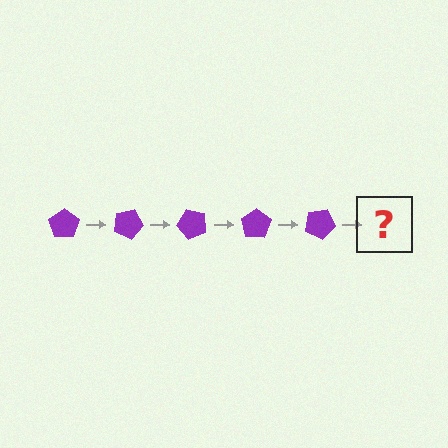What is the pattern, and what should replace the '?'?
The pattern is that the pentagon rotates 25 degrees each step. The '?' should be a purple pentagon rotated 125 degrees.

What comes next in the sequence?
The next element should be a purple pentagon rotated 125 degrees.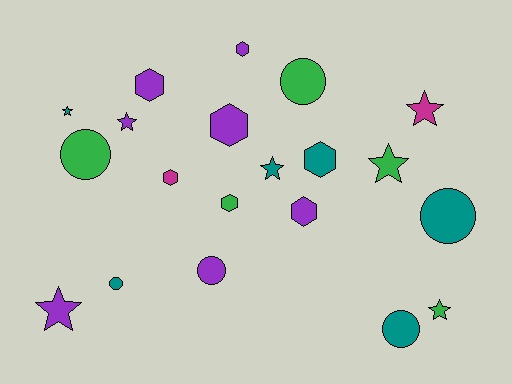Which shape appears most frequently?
Star, with 7 objects.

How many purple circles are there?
There is 1 purple circle.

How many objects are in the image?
There are 20 objects.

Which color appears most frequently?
Purple, with 7 objects.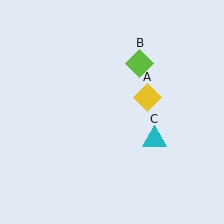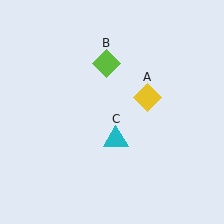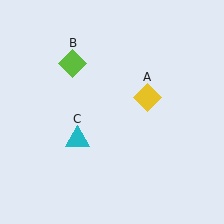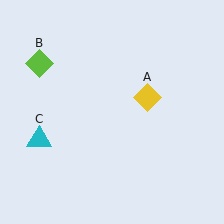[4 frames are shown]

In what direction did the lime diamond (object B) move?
The lime diamond (object B) moved left.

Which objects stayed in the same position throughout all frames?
Yellow diamond (object A) remained stationary.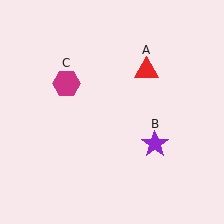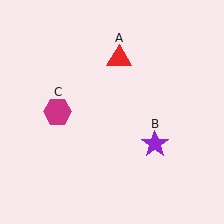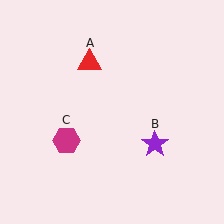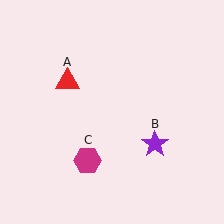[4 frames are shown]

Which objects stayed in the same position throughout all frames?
Purple star (object B) remained stationary.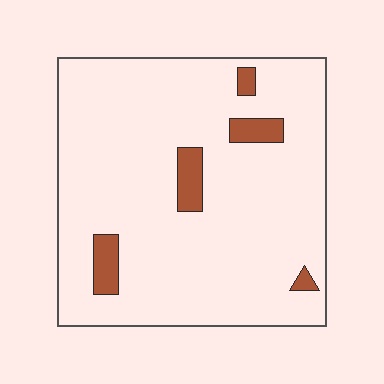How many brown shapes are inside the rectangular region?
5.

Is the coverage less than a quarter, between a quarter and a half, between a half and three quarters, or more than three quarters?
Less than a quarter.